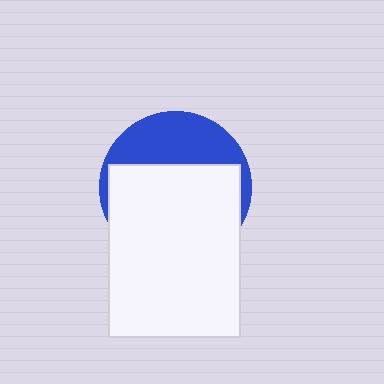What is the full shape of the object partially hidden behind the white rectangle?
The partially hidden object is a blue circle.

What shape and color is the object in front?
The object in front is a white rectangle.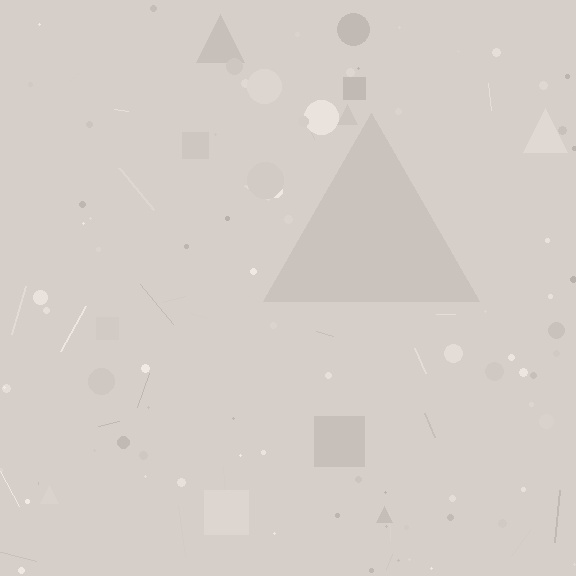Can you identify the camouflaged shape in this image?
The camouflaged shape is a triangle.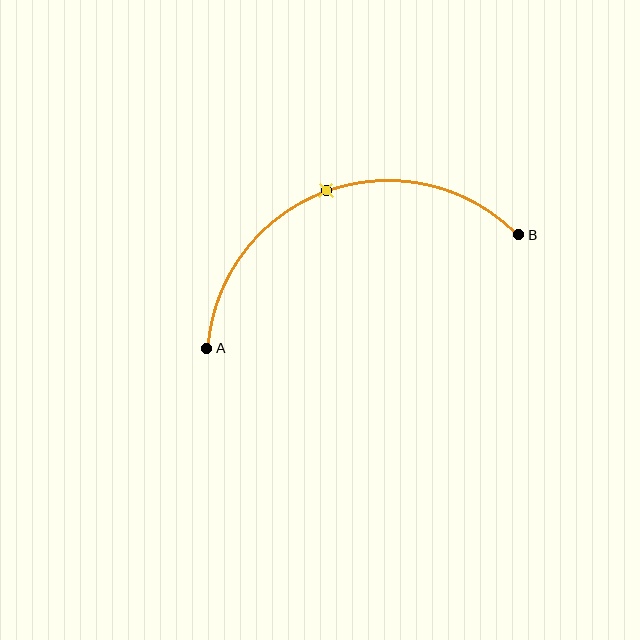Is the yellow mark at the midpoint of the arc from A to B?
Yes. The yellow mark lies on the arc at equal arc-length from both A and B — it is the arc midpoint.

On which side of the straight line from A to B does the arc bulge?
The arc bulges above the straight line connecting A and B.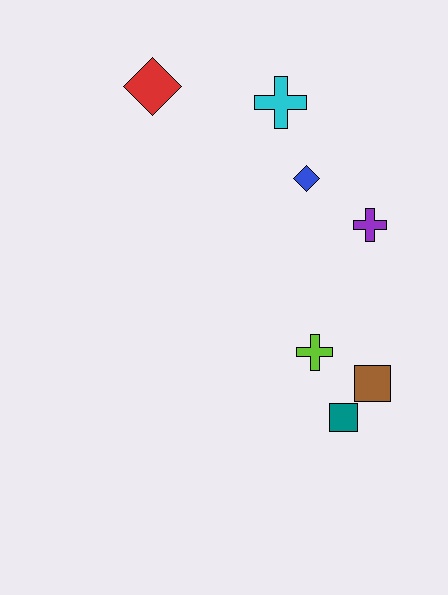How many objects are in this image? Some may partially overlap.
There are 7 objects.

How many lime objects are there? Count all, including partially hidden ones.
There is 1 lime object.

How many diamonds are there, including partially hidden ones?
There are 2 diamonds.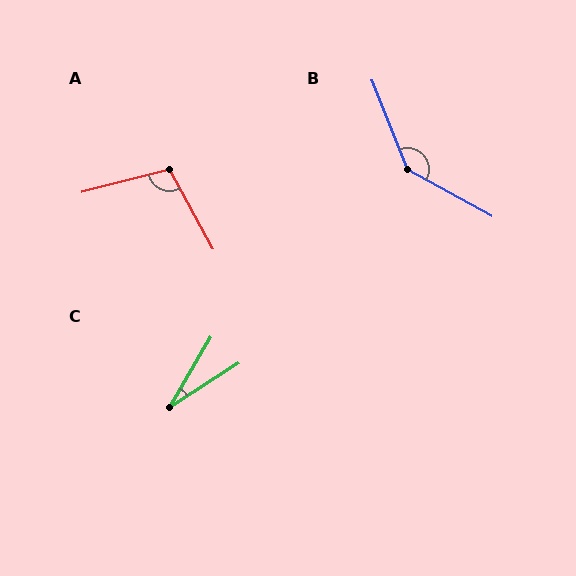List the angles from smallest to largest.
C (27°), A (105°), B (141°).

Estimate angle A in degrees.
Approximately 105 degrees.